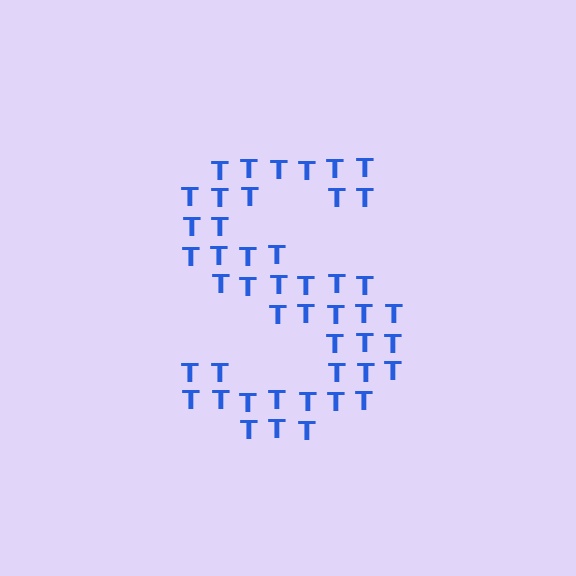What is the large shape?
The large shape is the letter S.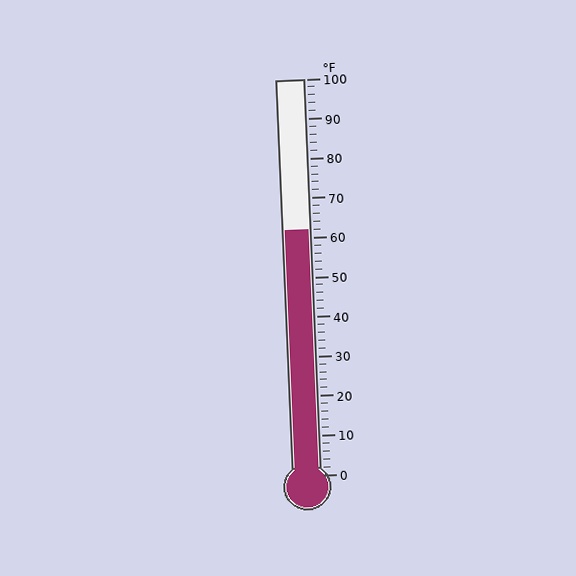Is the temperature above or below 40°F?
The temperature is above 40°F.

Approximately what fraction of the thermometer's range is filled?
The thermometer is filled to approximately 60% of its range.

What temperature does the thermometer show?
The thermometer shows approximately 62°F.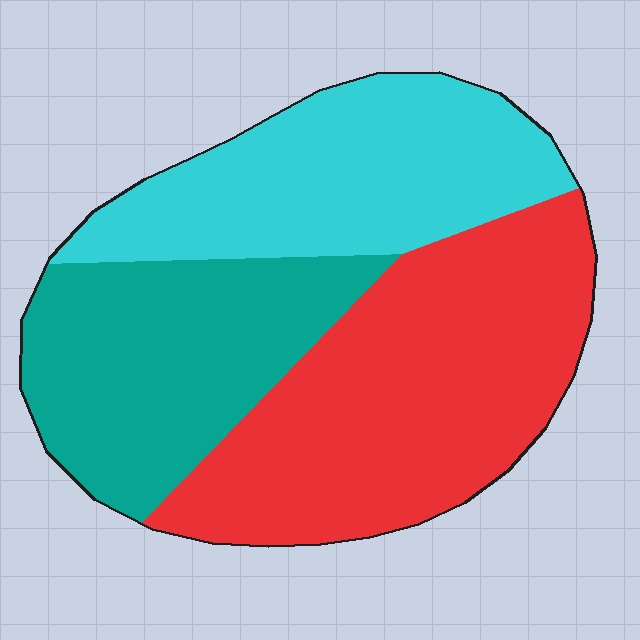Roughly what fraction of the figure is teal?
Teal takes up between a quarter and a half of the figure.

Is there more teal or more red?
Red.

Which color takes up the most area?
Red, at roughly 40%.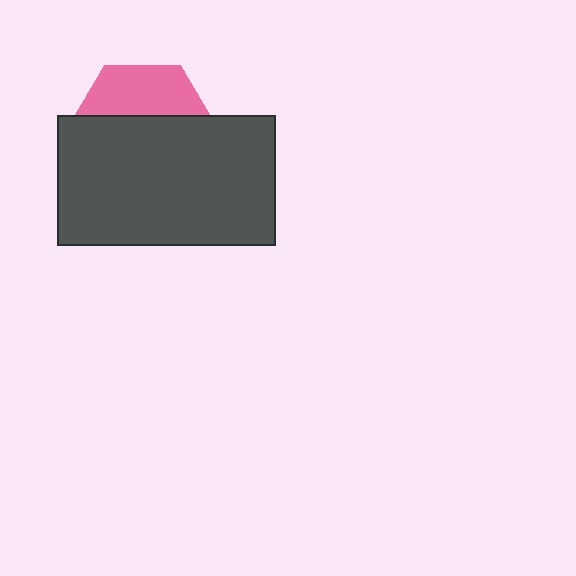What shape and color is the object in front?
The object in front is a dark gray rectangle.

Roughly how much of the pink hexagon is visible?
A small part of it is visible (roughly 35%).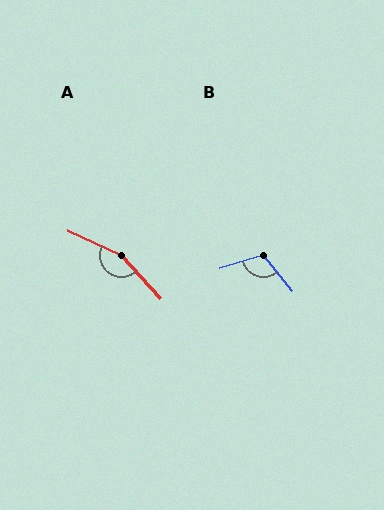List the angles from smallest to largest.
B (111°), A (156°).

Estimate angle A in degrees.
Approximately 156 degrees.